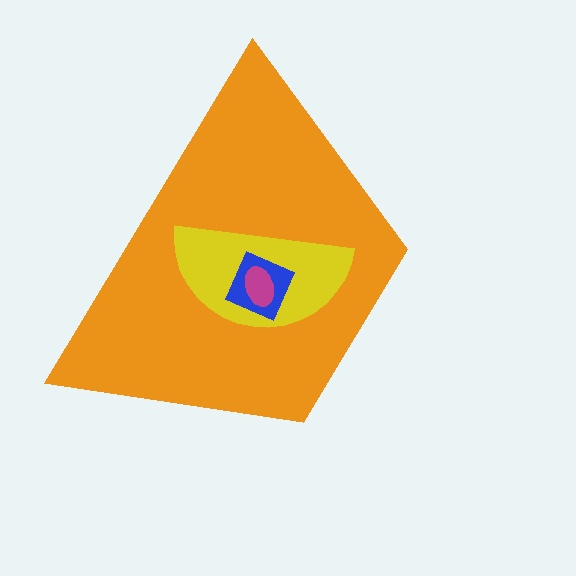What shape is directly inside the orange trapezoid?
The yellow semicircle.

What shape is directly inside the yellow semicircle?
The blue diamond.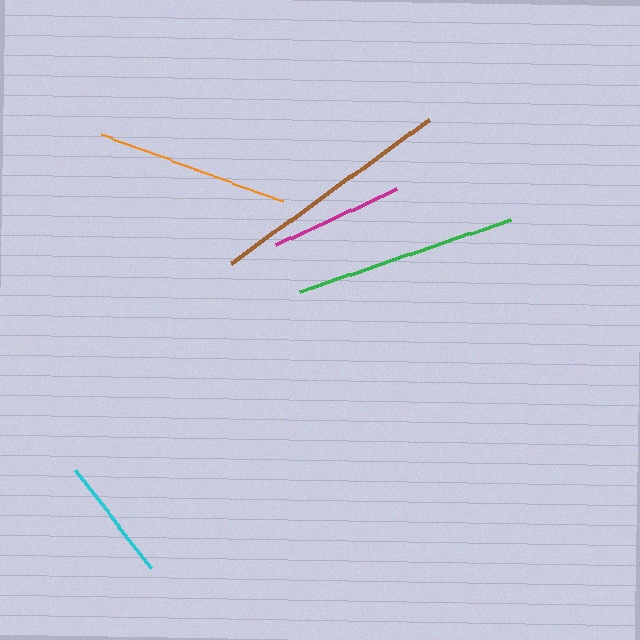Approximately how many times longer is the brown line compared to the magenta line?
The brown line is approximately 1.8 times the length of the magenta line.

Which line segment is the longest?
The brown line is the longest at approximately 246 pixels.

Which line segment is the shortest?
The cyan line is the shortest at approximately 124 pixels.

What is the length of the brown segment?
The brown segment is approximately 246 pixels long.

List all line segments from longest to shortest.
From longest to shortest: brown, green, orange, magenta, cyan.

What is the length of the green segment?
The green segment is approximately 222 pixels long.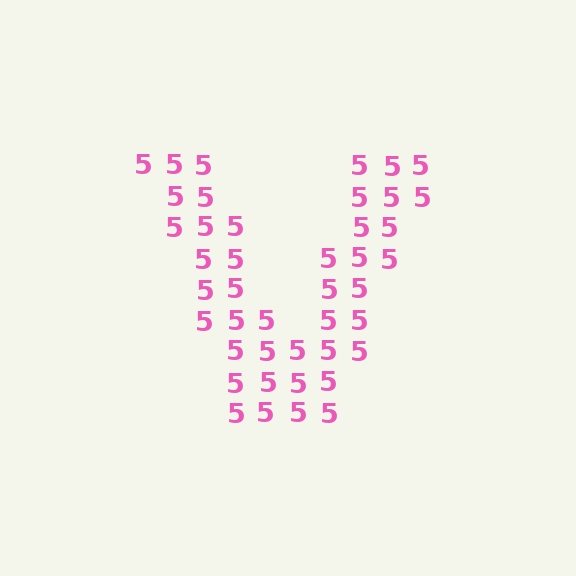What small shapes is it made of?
It is made of small digit 5's.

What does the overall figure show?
The overall figure shows the letter V.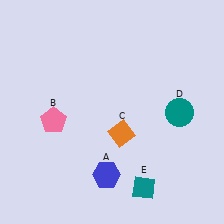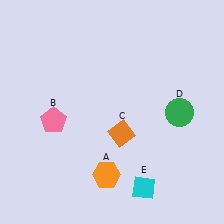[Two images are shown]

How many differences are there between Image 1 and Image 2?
There are 3 differences between the two images.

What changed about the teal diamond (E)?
In Image 1, E is teal. In Image 2, it changed to cyan.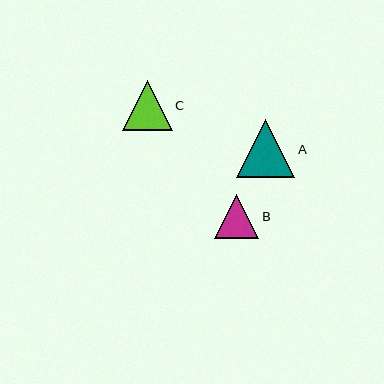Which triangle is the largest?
Triangle A is the largest with a size of approximately 58 pixels.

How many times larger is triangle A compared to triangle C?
Triangle A is approximately 1.2 times the size of triangle C.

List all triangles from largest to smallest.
From largest to smallest: A, C, B.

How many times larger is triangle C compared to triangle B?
Triangle C is approximately 1.1 times the size of triangle B.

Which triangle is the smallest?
Triangle B is the smallest with a size of approximately 44 pixels.